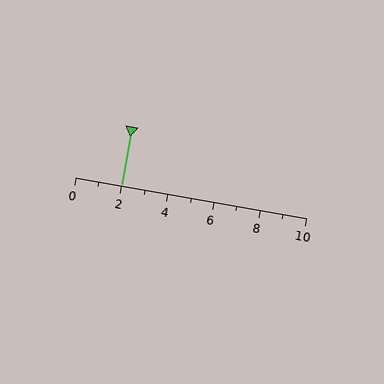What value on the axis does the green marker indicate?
The marker indicates approximately 2.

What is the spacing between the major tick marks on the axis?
The major ticks are spaced 2 apart.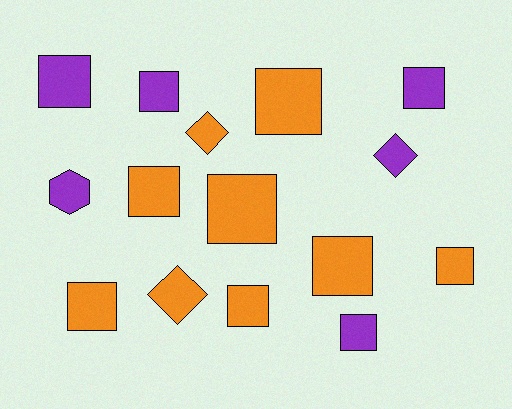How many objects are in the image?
There are 15 objects.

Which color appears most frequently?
Orange, with 9 objects.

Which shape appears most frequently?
Square, with 11 objects.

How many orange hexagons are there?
There are no orange hexagons.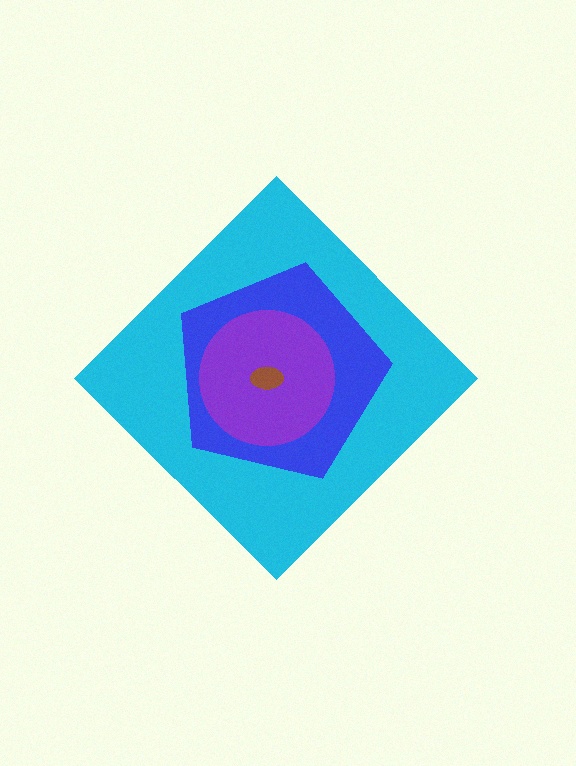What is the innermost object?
The brown ellipse.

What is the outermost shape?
The cyan diamond.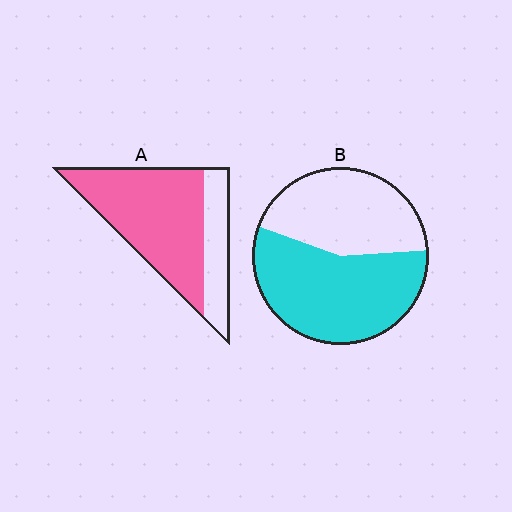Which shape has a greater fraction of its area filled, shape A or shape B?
Shape A.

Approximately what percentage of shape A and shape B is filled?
A is approximately 75% and B is approximately 55%.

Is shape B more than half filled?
Yes.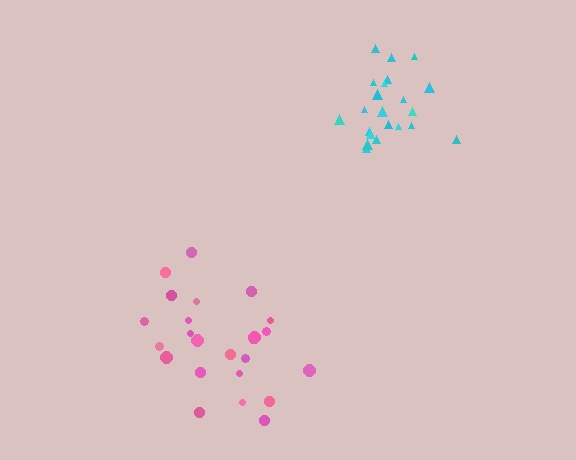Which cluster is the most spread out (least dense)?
Pink.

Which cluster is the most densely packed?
Cyan.